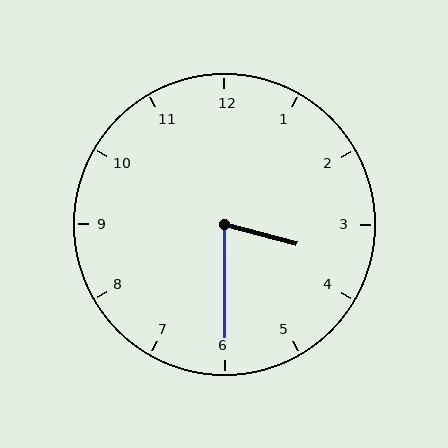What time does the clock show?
3:30.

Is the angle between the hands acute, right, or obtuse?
It is acute.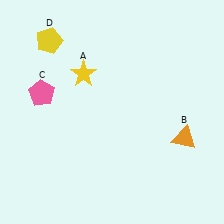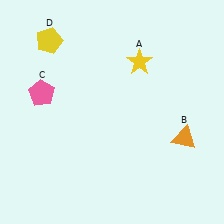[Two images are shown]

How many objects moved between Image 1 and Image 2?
1 object moved between the two images.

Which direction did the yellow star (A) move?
The yellow star (A) moved right.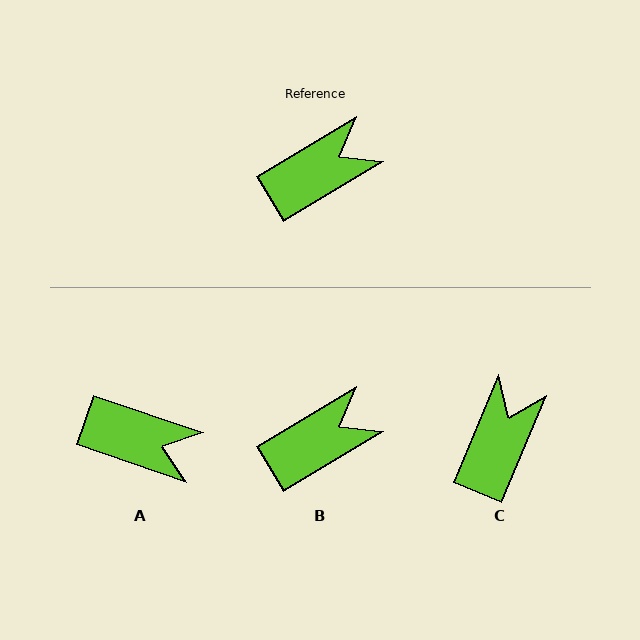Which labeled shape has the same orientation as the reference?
B.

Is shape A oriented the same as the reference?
No, it is off by about 50 degrees.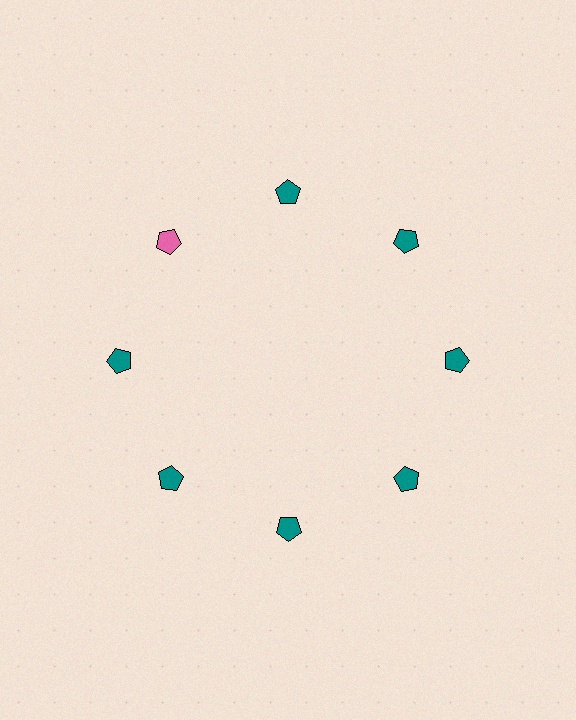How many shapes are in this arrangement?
There are 8 shapes arranged in a ring pattern.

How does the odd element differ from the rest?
It has a different color: pink instead of teal.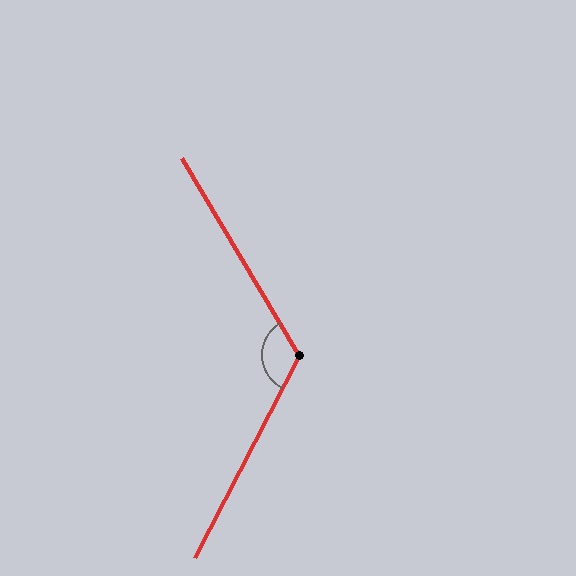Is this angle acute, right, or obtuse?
It is obtuse.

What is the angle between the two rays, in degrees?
Approximately 122 degrees.